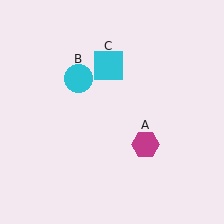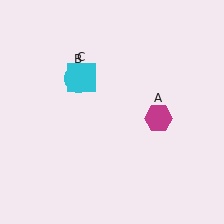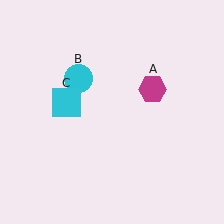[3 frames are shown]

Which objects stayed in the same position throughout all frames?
Cyan circle (object B) remained stationary.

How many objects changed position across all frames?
2 objects changed position: magenta hexagon (object A), cyan square (object C).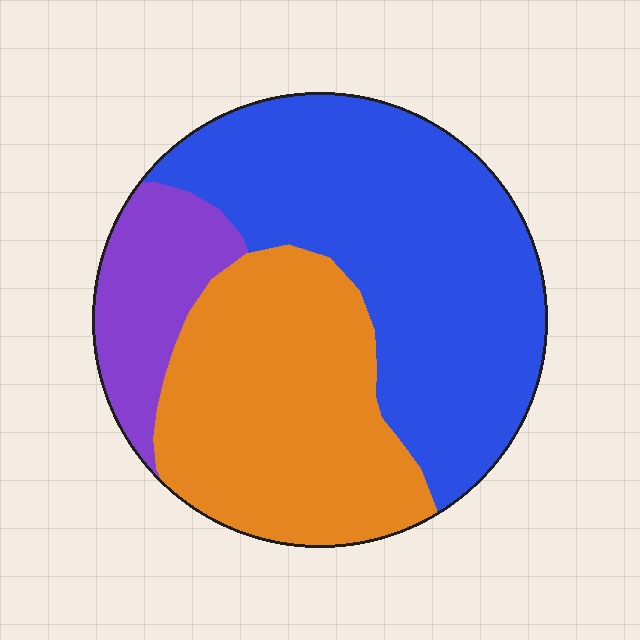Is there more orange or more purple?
Orange.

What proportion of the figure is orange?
Orange covers about 35% of the figure.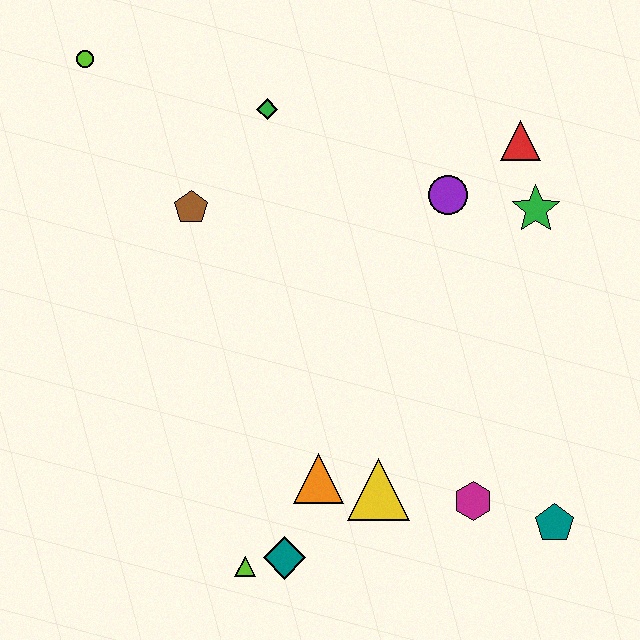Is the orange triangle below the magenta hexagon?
No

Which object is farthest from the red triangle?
The lime triangle is farthest from the red triangle.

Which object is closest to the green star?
The red triangle is closest to the green star.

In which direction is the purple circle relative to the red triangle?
The purple circle is to the left of the red triangle.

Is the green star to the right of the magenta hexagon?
Yes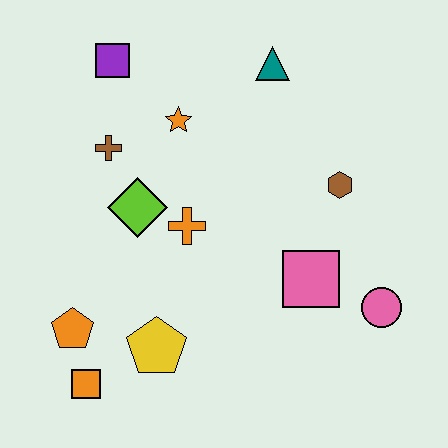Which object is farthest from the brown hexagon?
The orange square is farthest from the brown hexagon.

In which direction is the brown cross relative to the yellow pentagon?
The brown cross is above the yellow pentagon.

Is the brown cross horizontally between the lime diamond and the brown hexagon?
No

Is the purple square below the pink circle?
No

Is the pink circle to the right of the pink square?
Yes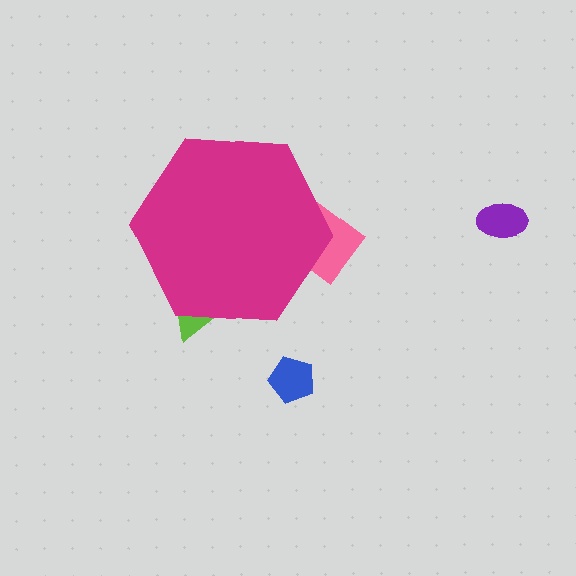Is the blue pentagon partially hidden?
No, the blue pentagon is fully visible.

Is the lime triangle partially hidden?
Yes, the lime triangle is partially hidden behind the magenta hexagon.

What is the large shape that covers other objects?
A magenta hexagon.